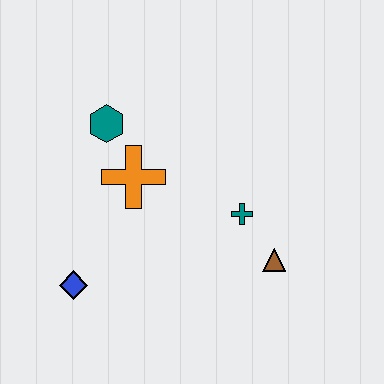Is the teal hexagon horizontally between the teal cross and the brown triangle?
No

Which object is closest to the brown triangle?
The teal cross is closest to the brown triangle.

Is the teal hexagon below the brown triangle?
No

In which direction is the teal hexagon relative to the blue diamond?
The teal hexagon is above the blue diamond.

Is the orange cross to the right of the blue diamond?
Yes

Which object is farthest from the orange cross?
The brown triangle is farthest from the orange cross.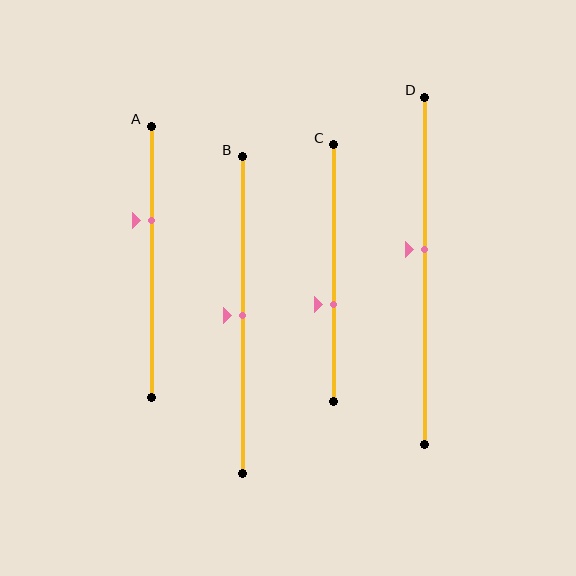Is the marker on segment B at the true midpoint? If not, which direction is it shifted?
Yes, the marker on segment B is at the true midpoint.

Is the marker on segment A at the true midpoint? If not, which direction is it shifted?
No, the marker on segment A is shifted upward by about 15% of the segment length.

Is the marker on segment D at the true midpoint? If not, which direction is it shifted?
No, the marker on segment D is shifted upward by about 6% of the segment length.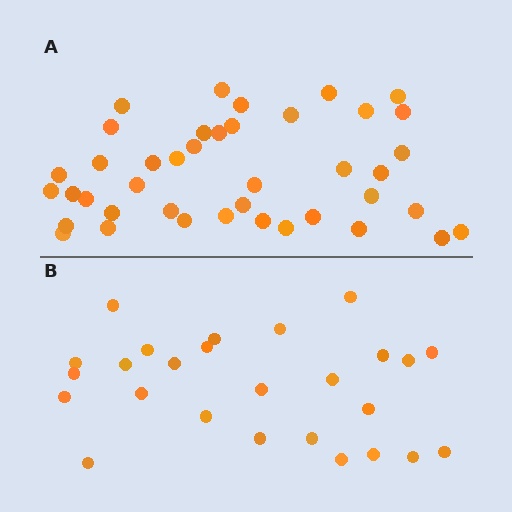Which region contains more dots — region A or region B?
Region A (the top region) has more dots.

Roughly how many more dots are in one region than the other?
Region A has approximately 15 more dots than region B.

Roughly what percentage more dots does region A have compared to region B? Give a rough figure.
About 60% more.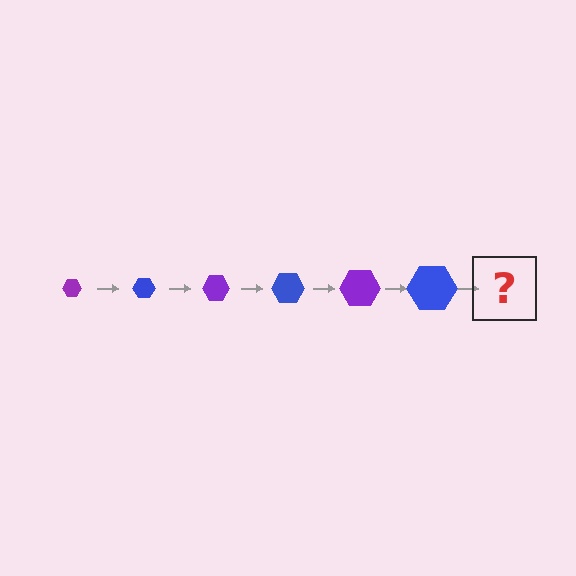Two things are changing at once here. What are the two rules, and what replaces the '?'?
The two rules are that the hexagon grows larger each step and the color cycles through purple and blue. The '?' should be a purple hexagon, larger than the previous one.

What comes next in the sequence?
The next element should be a purple hexagon, larger than the previous one.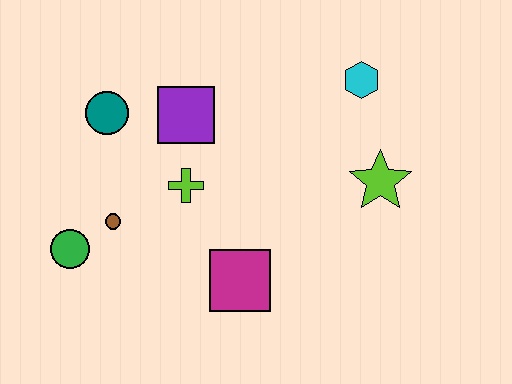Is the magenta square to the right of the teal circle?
Yes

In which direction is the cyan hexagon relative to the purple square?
The cyan hexagon is to the right of the purple square.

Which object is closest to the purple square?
The lime cross is closest to the purple square.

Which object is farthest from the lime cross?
The cyan hexagon is farthest from the lime cross.